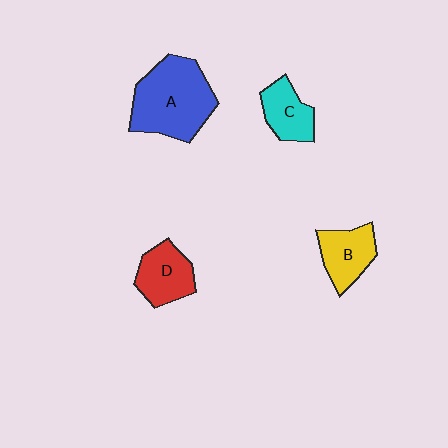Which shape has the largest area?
Shape A (blue).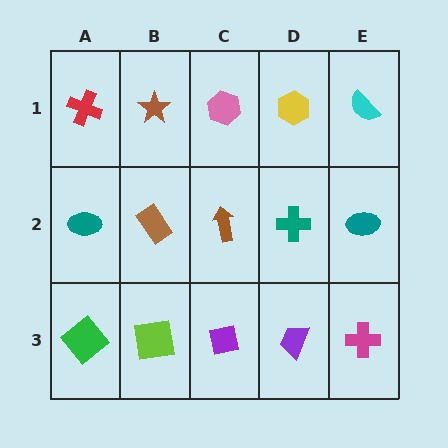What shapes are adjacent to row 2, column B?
A brown star (row 1, column B), a lime square (row 3, column B), a teal ellipse (row 2, column A), a brown arrow (row 2, column C).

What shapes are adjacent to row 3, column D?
A teal cross (row 2, column D), a purple square (row 3, column C), a magenta cross (row 3, column E).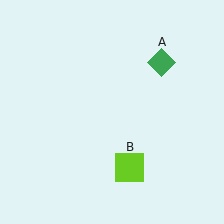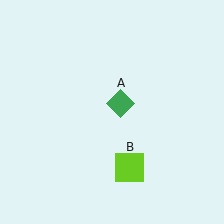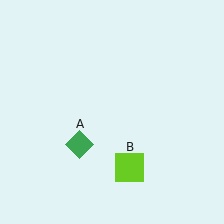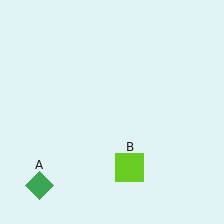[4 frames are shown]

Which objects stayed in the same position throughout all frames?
Lime square (object B) remained stationary.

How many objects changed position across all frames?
1 object changed position: green diamond (object A).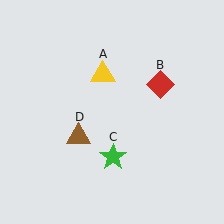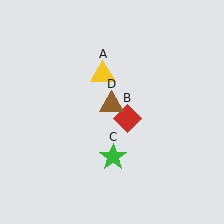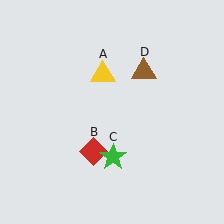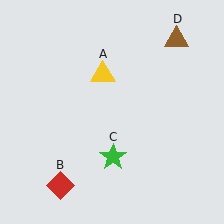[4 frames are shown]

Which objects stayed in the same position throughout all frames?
Yellow triangle (object A) and green star (object C) remained stationary.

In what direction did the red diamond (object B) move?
The red diamond (object B) moved down and to the left.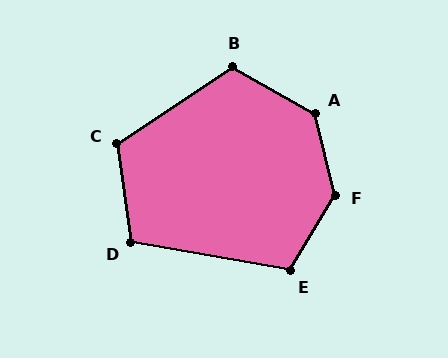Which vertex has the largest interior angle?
F, at approximately 135 degrees.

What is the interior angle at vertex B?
Approximately 117 degrees (obtuse).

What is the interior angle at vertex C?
Approximately 116 degrees (obtuse).